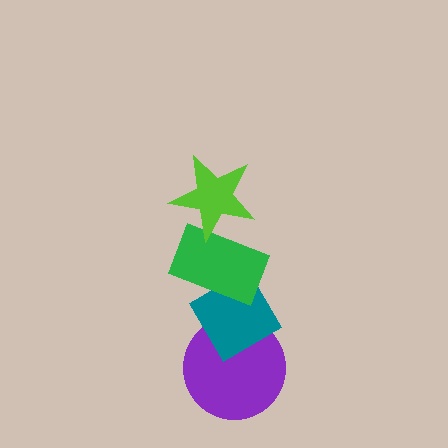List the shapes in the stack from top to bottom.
From top to bottom: the lime star, the green rectangle, the teal diamond, the purple circle.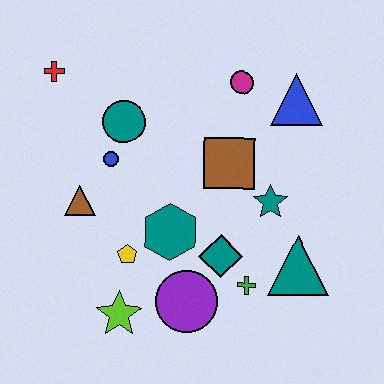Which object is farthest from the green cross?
The red cross is farthest from the green cross.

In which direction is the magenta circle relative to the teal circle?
The magenta circle is to the right of the teal circle.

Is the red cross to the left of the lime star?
Yes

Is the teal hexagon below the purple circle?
No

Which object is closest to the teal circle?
The blue circle is closest to the teal circle.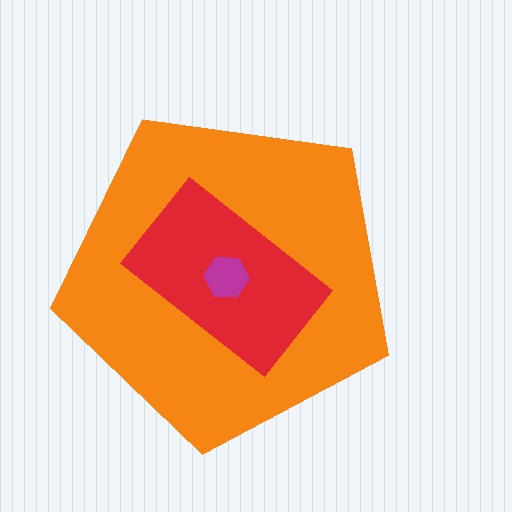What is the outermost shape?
The orange pentagon.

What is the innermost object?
The magenta hexagon.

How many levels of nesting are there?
3.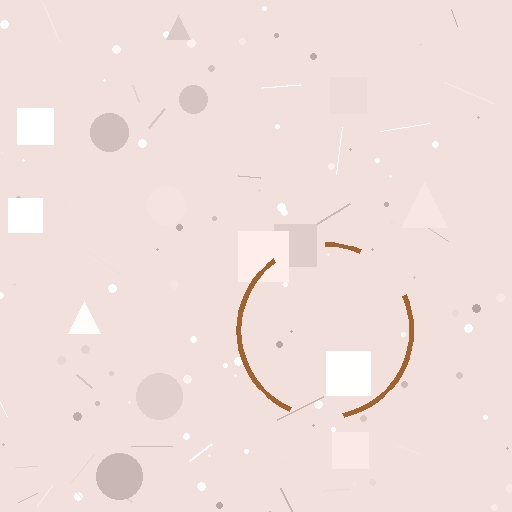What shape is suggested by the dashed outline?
The dashed outline suggests a circle.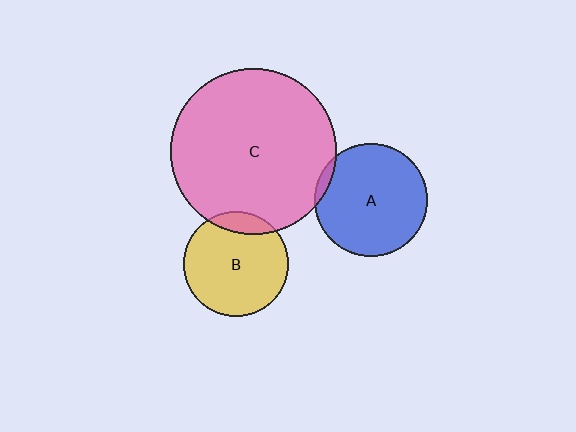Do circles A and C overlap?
Yes.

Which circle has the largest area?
Circle C (pink).